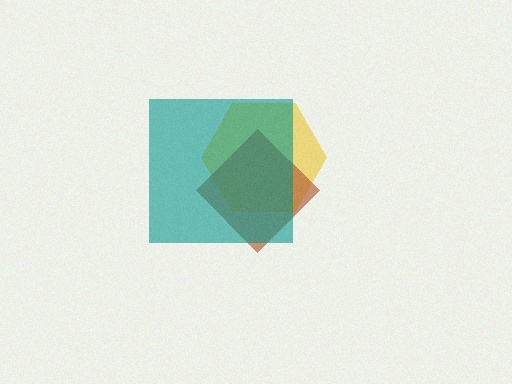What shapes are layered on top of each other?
The layered shapes are: a yellow hexagon, a brown diamond, a teal square.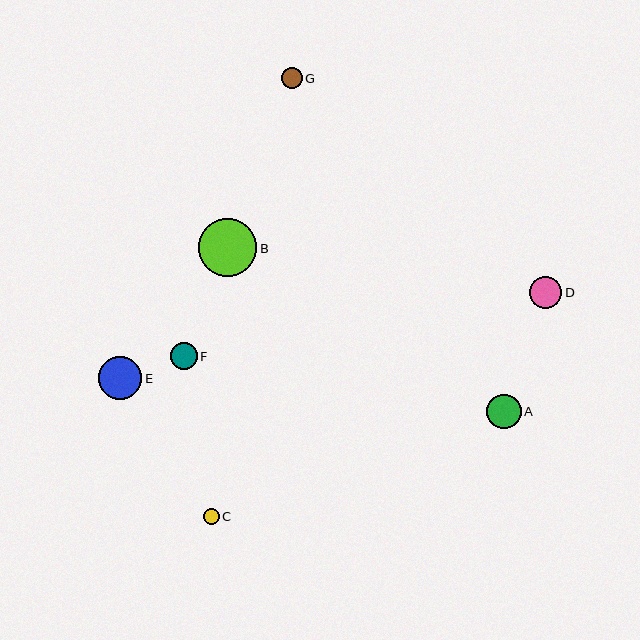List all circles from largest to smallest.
From largest to smallest: B, E, A, D, F, G, C.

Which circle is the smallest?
Circle C is the smallest with a size of approximately 16 pixels.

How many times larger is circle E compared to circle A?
Circle E is approximately 1.3 times the size of circle A.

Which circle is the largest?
Circle B is the largest with a size of approximately 58 pixels.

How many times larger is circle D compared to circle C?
Circle D is approximately 2.0 times the size of circle C.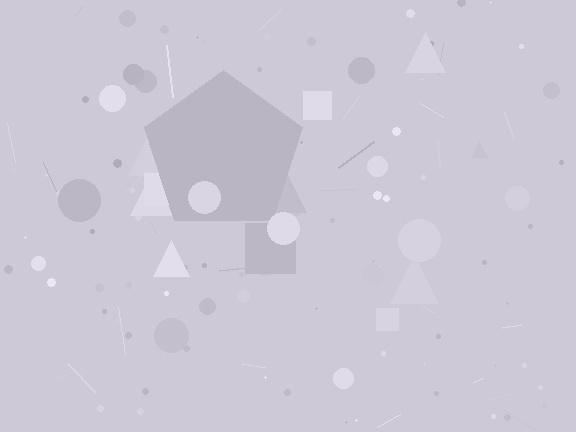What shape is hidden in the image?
A pentagon is hidden in the image.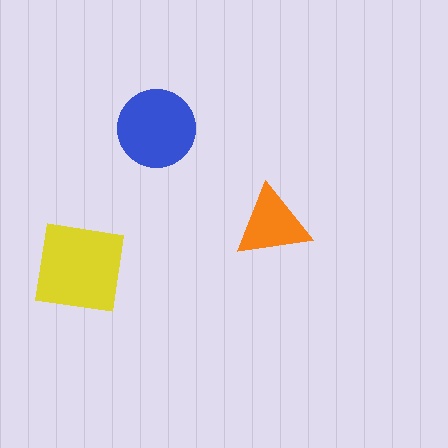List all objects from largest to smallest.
The yellow square, the blue circle, the orange triangle.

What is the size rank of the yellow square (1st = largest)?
1st.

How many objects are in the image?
There are 3 objects in the image.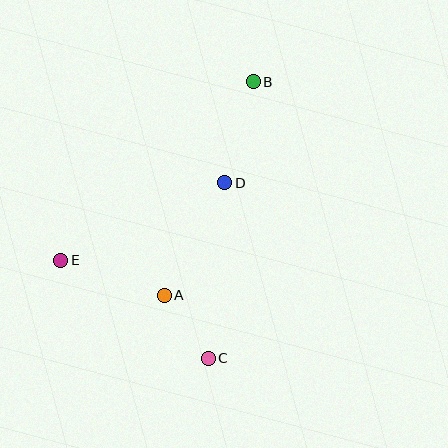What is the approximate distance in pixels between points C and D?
The distance between C and D is approximately 176 pixels.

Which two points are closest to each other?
Points A and C are closest to each other.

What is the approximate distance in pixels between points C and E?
The distance between C and E is approximately 177 pixels.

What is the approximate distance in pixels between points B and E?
The distance between B and E is approximately 263 pixels.